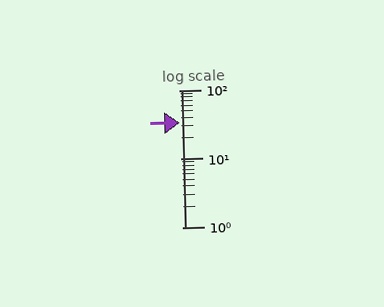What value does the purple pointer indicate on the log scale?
The pointer indicates approximately 34.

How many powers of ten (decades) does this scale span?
The scale spans 2 decades, from 1 to 100.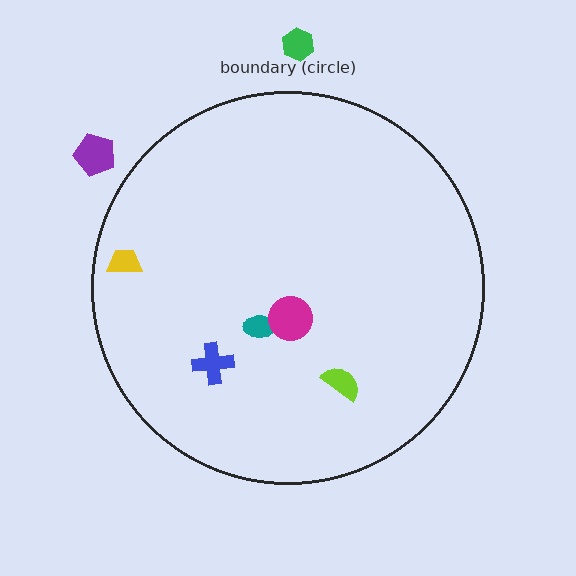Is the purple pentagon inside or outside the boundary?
Outside.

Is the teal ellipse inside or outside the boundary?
Inside.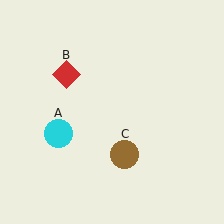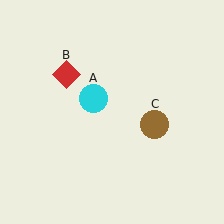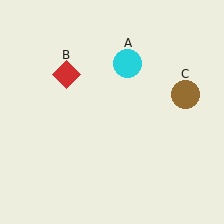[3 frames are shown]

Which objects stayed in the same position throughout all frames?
Red diamond (object B) remained stationary.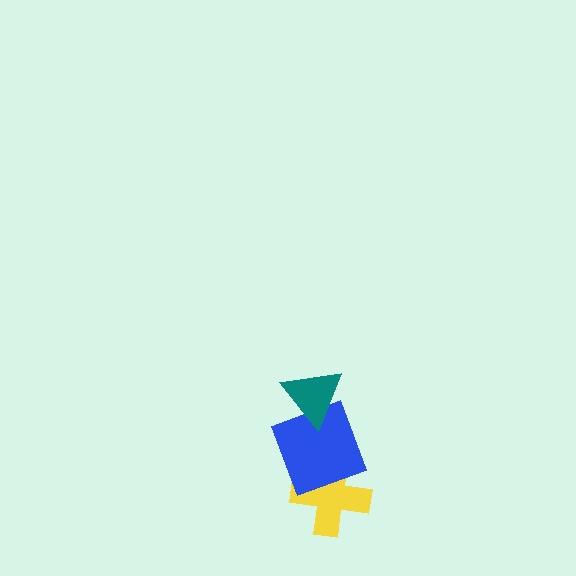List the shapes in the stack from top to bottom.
From top to bottom: the teal triangle, the blue square, the yellow cross.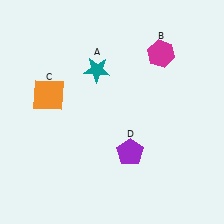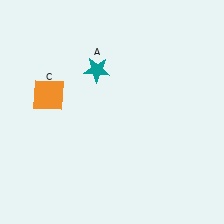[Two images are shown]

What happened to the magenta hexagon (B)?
The magenta hexagon (B) was removed in Image 2. It was in the top-right area of Image 1.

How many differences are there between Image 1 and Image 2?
There are 2 differences between the two images.